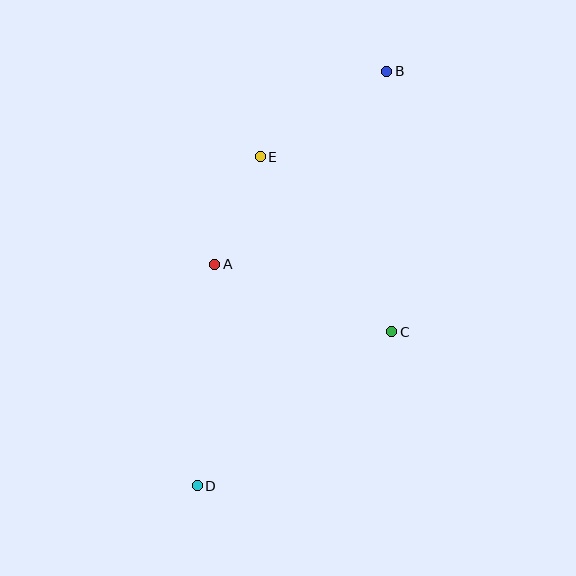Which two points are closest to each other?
Points A and E are closest to each other.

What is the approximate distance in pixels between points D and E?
The distance between D and E is approximately 335 pixels.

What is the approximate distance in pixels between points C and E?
The distance between C and E is approximately 219 pixels.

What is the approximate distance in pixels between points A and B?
The distance between A and B is approximately 259 pixels.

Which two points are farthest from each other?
Points B and D are farthest from each other.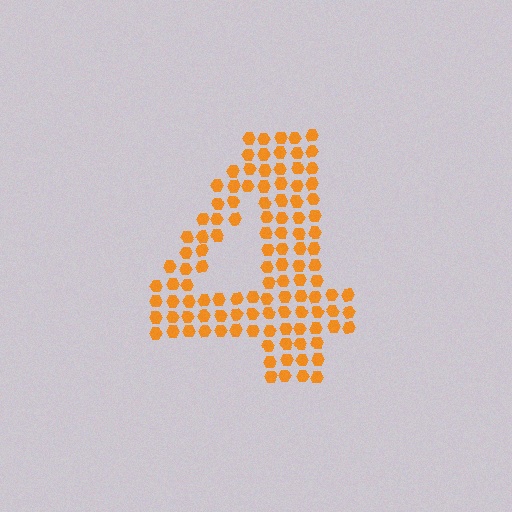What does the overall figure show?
The overall figure shows the digit 4.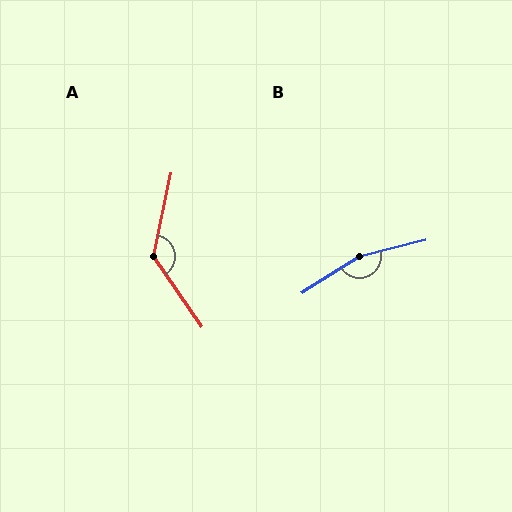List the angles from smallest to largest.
A (134°), B (162°).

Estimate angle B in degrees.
Approximately 162 degrees.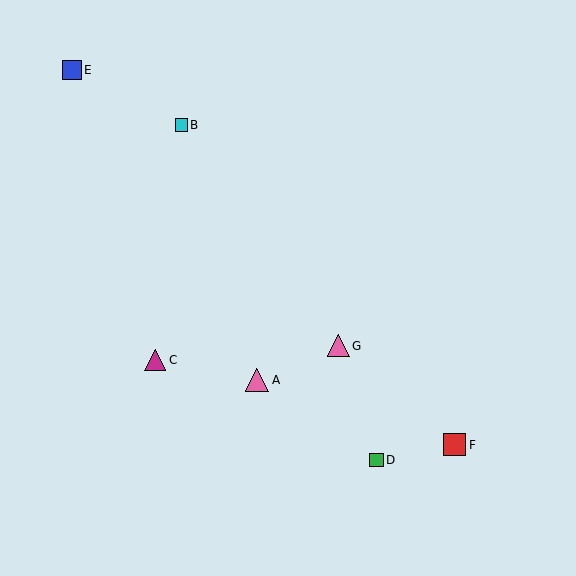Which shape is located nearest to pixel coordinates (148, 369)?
The magenta triangle (labeled C) at (155, 360) is nearest to that location.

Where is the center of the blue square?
The center of the blue square is at (72, 70).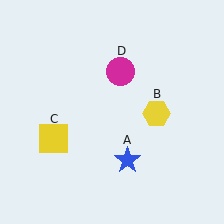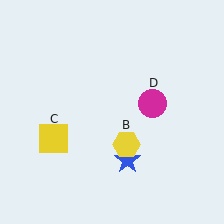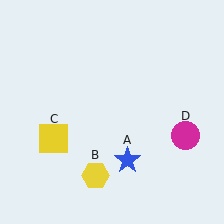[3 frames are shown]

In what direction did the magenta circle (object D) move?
The magenta circle (object D) moved down and to the right.